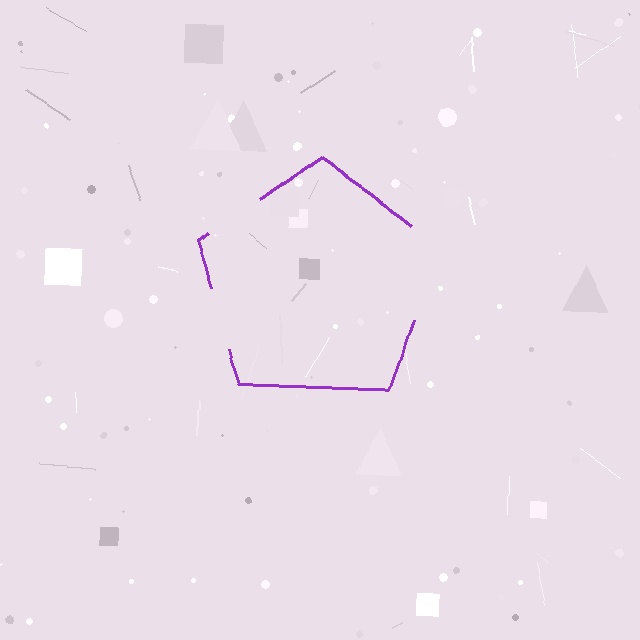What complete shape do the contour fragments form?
The contour fragments form a pentagon.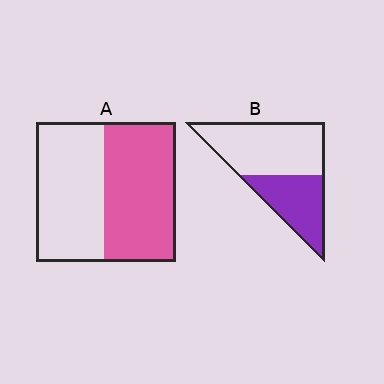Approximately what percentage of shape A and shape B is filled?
A is approximately 50% and B is approximately 40%.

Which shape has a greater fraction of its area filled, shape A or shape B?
Shape A.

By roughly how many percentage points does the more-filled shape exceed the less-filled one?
By roughly 15 percentage points (A over B).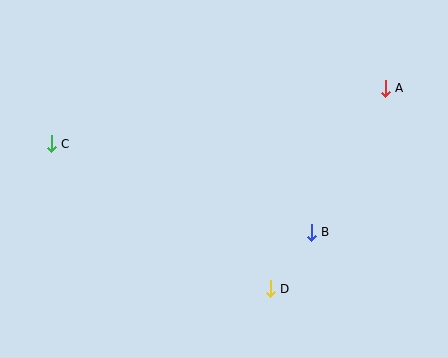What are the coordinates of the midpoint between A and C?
The midpoint between A and C is at (218, 116).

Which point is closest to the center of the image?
Point B at (311, 232) is closest to the center.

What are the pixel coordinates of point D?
Point D is at (270, 289).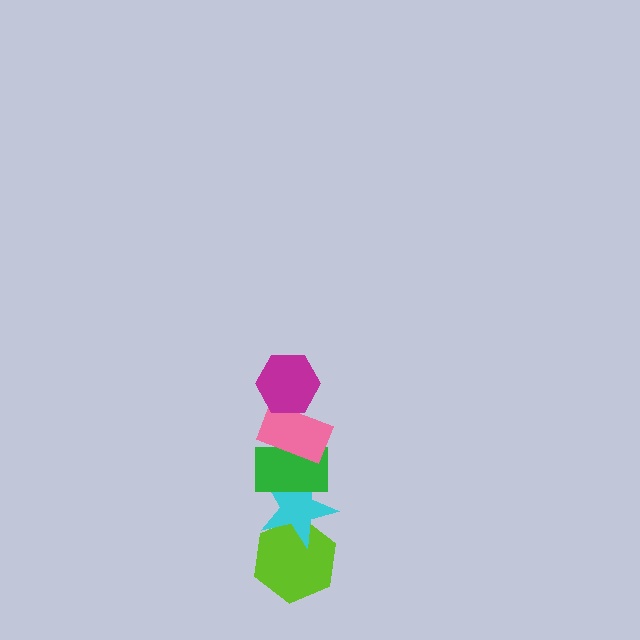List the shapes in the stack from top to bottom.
From top to bottom: the magenta hexagon, the pink rectangle, the green rectangle, the cyan star, the lime hexagon.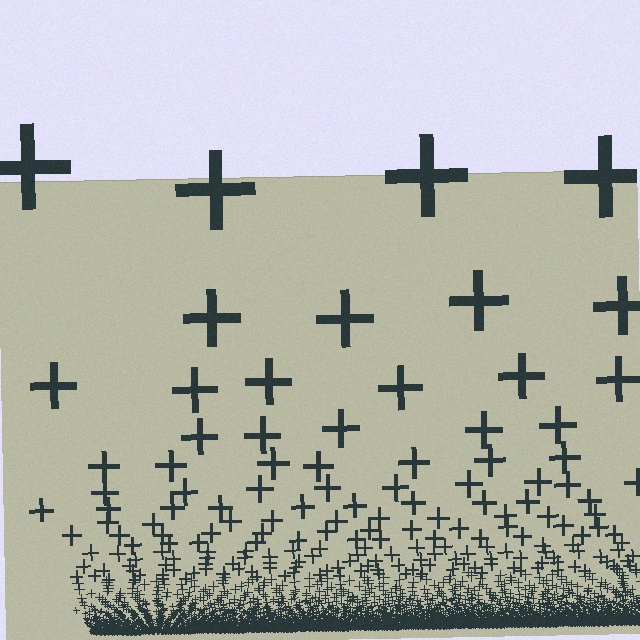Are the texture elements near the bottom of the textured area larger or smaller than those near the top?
Smaller. The gradient is inverted — elements near the bottom are smaller and denser.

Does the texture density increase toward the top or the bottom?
Density increases toward the bottom.